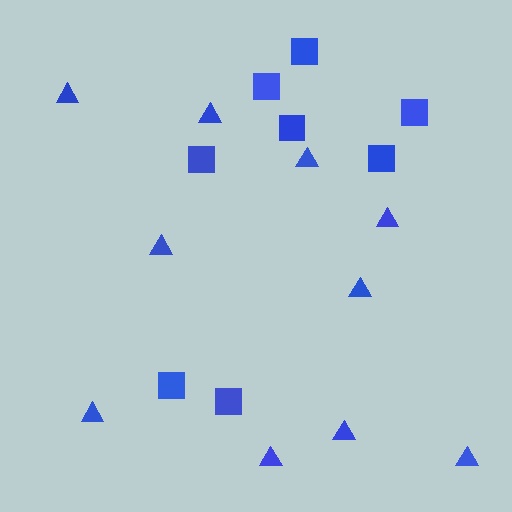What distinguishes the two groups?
There are 2 groups: one group of squares (8) and one group of triangles (10).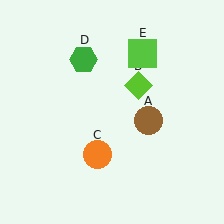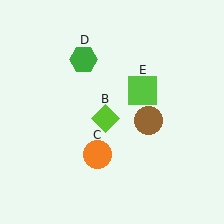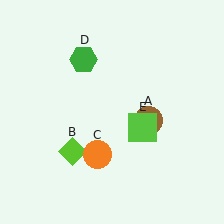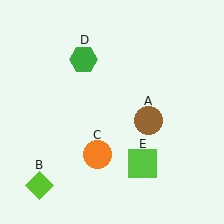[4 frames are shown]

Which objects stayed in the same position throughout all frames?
Brown circle (object A) and orange circle (object C) and green hexagon (object D) remained stationary.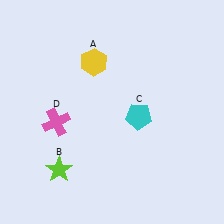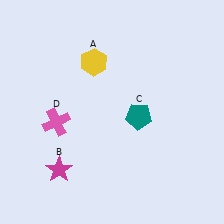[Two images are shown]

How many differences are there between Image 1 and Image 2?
There are 2 differences between the two images.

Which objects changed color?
B changed from lime to magenta. C changed from cyan to teal.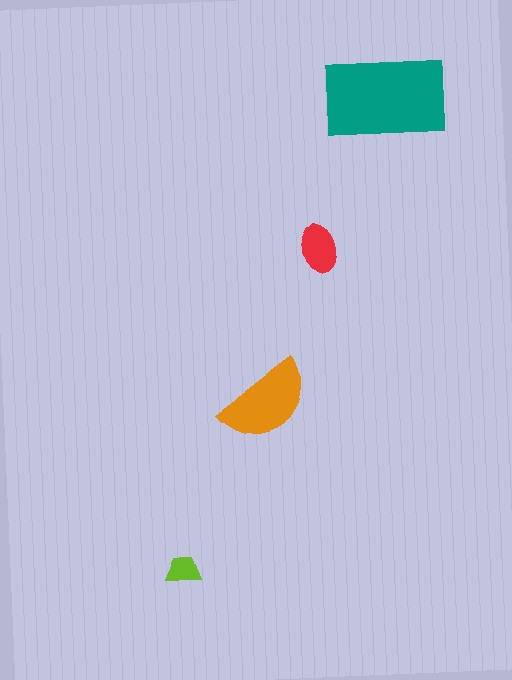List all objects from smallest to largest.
The lime trapezoid, the red ellipse, the orange semicircle, the teal rectangle.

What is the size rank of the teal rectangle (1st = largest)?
1st.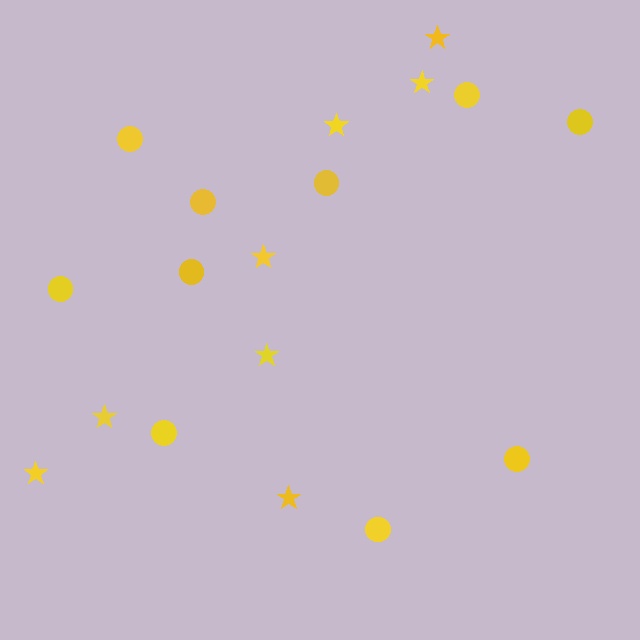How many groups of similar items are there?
There are 2 groups: one group of circles (10) and one group of stars (8).